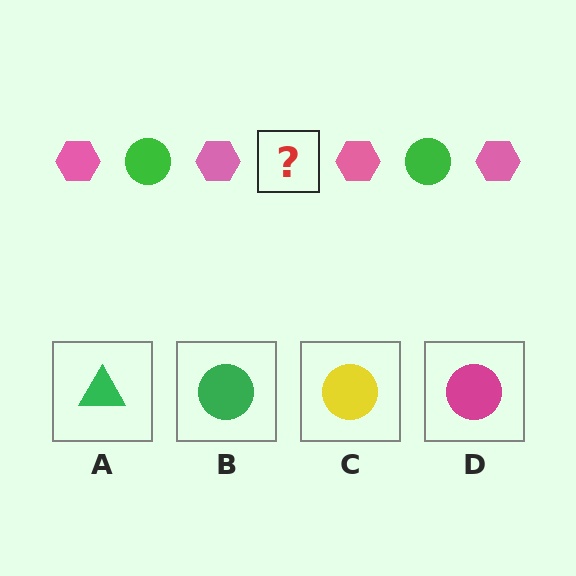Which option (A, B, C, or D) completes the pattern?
B.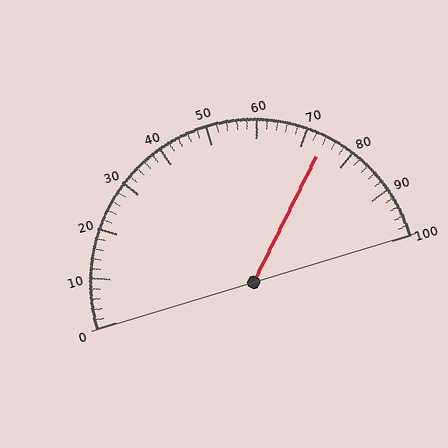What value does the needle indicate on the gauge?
The needle indicates approximately 74.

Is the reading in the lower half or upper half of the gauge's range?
The reading is in the upper half of the range (0 to 100).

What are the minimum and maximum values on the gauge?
The gauge ranges from 0 to 100.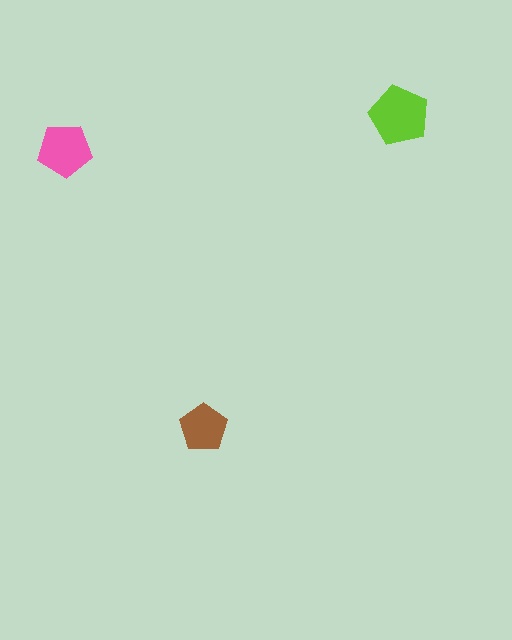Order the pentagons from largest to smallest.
the lime one, the pink one, the brown one.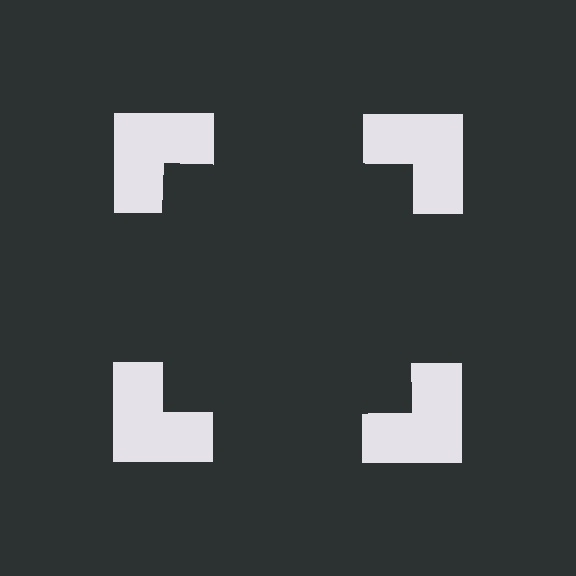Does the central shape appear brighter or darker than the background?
It typically appears slightly darker than the background, even though no actual brightness change is drawn.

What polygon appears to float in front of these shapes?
An illusory square — its edges are inferred from the aligned wedge cuts in the notched squares, not physically drawn.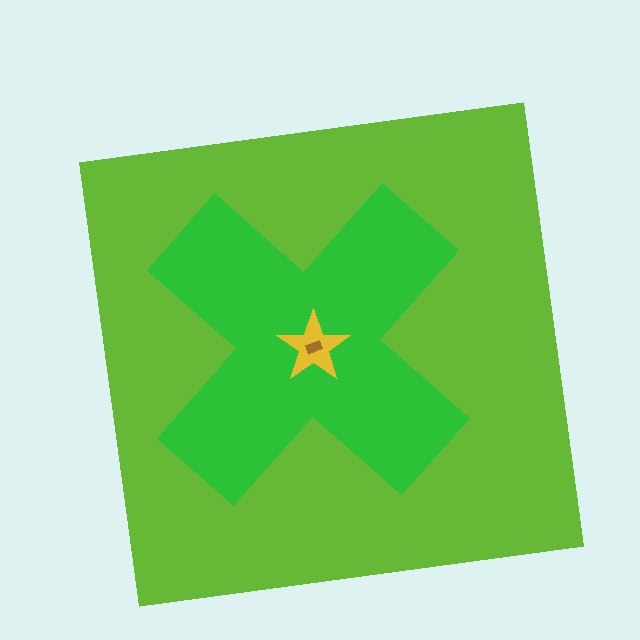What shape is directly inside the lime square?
The green cross.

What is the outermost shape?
The lime square.